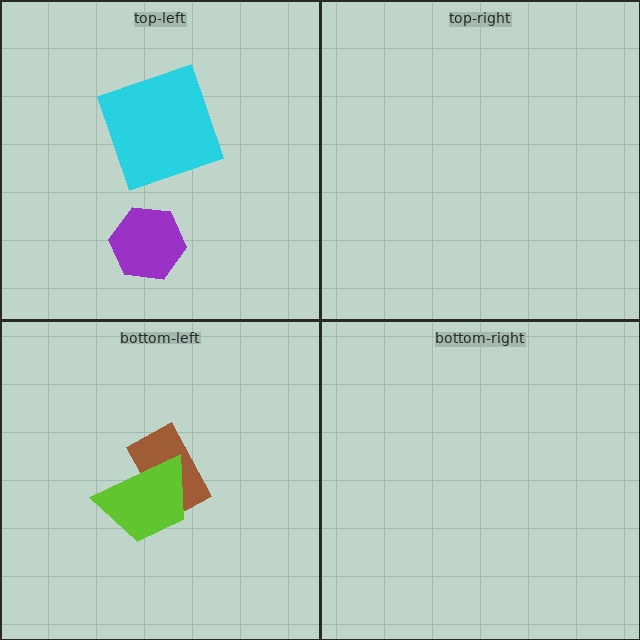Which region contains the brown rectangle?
The bottom-left region.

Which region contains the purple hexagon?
The top-left region.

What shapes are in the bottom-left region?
The brown rectangle, the lime trapezoid.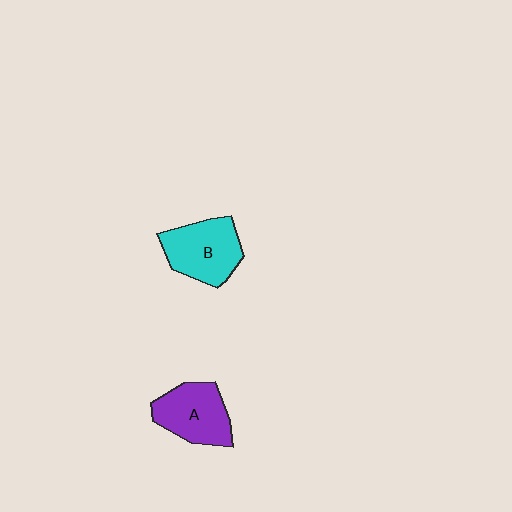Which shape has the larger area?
Shape B (cyan).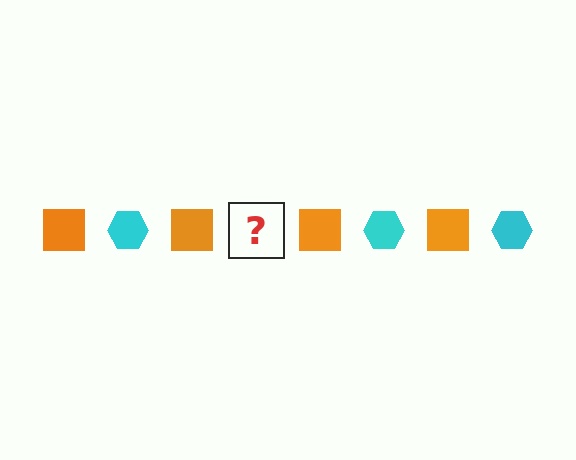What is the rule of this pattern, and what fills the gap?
The rule is that the pattern alternates between orange square and cyan hexagon. The gap should be filled with a cyan hexagon.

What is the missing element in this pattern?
The missing element is a cyan hexagon.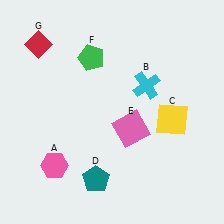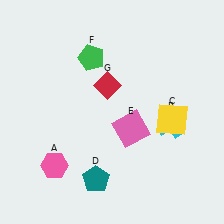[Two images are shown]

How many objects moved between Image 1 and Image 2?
2 objects moved between the two images.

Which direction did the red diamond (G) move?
The red diamond (G) moved right.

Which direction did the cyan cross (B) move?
The cyan cross (B) moved down.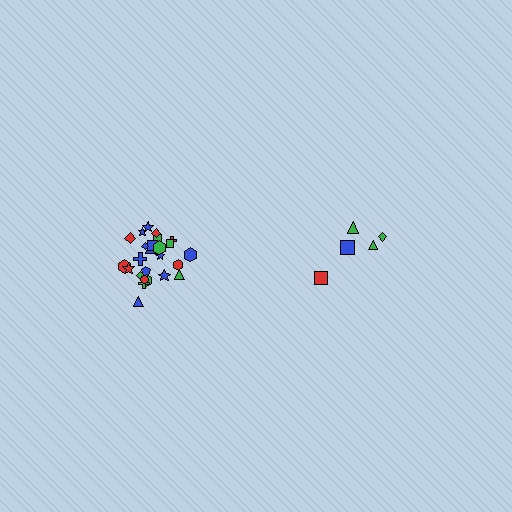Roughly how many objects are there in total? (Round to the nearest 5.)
Roughly 30 objects in total.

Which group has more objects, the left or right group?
The left group.